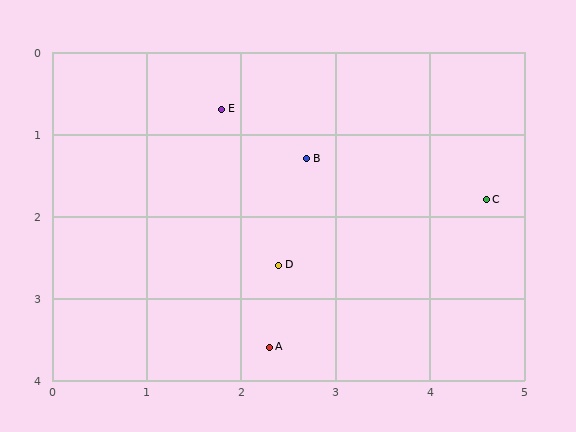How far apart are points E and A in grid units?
Points E and A are about 2.9 grid units apart.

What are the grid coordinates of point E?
Point E is at approximately (1.8, 0.7).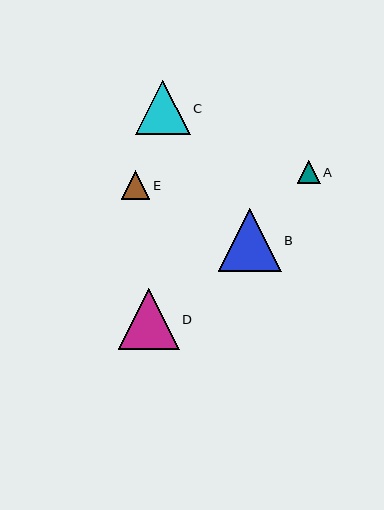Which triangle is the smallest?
Triangle A is the smallest with a size of approximately 23 pixels.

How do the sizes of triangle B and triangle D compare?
Triangle B and triangle D are approximately the same size.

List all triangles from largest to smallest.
From largest to smallest: B, D, C, E, A.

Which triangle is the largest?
Triangle B is the largest with a size of approximately 63 pixels.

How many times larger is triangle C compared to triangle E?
Triangle C is approximately 1.9 times the size of triangle E.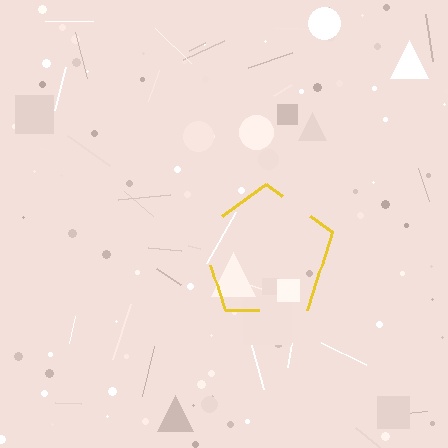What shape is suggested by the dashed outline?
The dashed outline suggests a pentagon.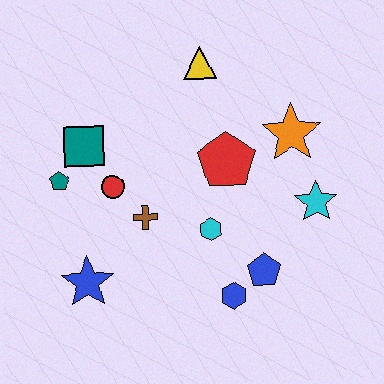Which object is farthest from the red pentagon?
The blue star is farthest from the red pentagon.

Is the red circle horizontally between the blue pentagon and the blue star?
Yes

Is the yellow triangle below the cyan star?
No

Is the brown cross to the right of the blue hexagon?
No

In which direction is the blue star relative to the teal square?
The blue star is below the teal square.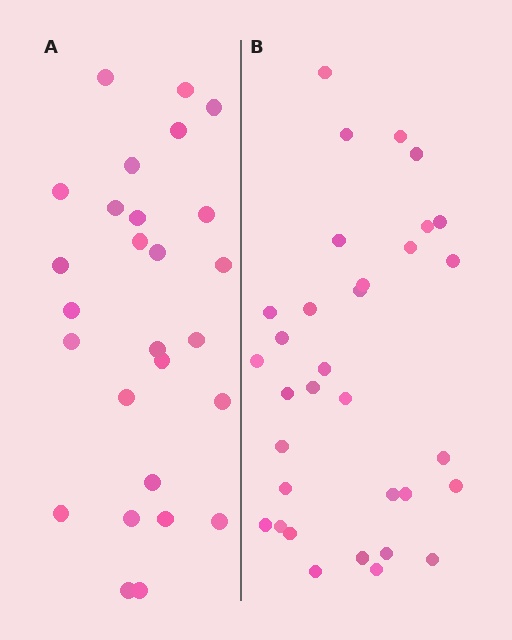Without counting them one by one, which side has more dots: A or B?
Region B (the right region) has more dots.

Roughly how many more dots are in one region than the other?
Region B has about 6 more dots than region A.